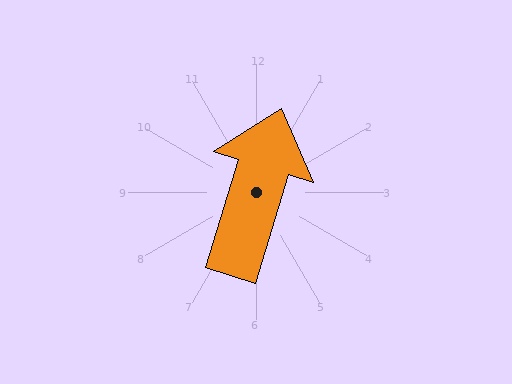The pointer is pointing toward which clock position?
Roughly 1 o'clock.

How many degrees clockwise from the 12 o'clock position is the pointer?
Approximately 17 degrees.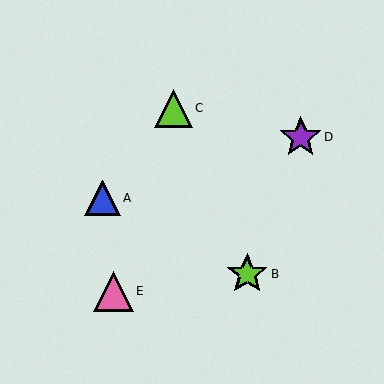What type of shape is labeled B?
Shape B is a lime star.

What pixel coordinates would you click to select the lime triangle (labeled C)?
Click at (173, 109) to select the lime triangle C.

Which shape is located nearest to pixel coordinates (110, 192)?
The blue triangle (labeled A) at (102, 198) is nearest to that location.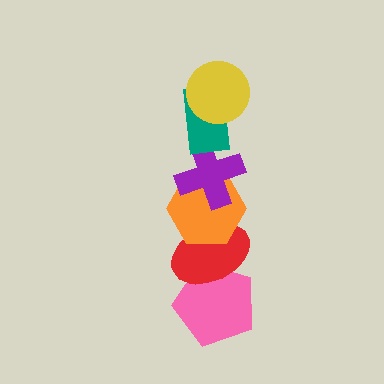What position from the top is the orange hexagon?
The orange hexagon is 4th from the top.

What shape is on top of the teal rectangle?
The yellow circle is on top of the teal rectangle.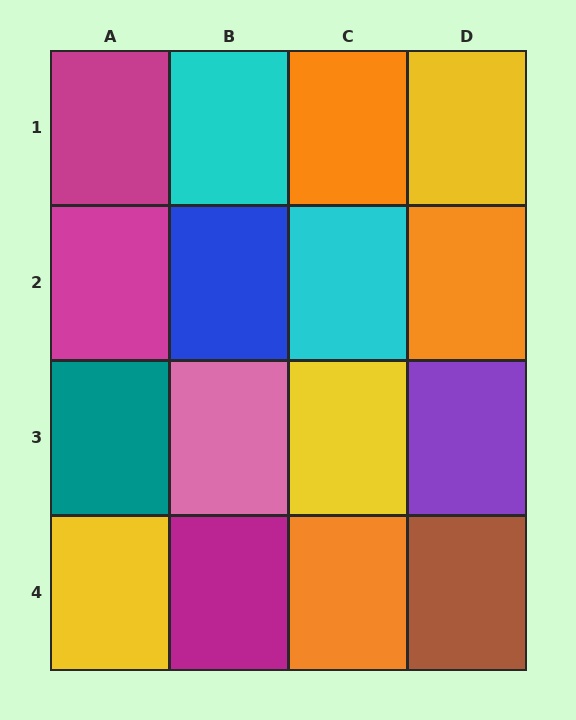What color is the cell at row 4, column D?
Brown.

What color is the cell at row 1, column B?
Cyan.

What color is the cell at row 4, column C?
Orange.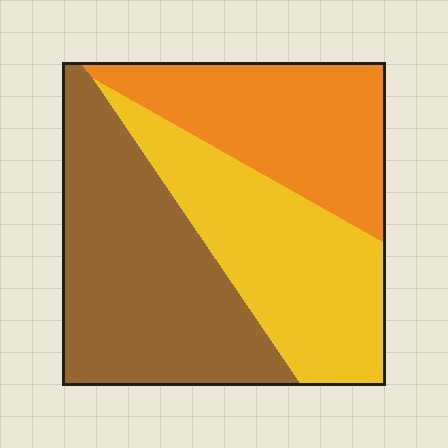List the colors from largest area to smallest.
From largest to smallest: brown, yellow, orange.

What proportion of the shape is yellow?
Yellow takes up about one third (1/3) of the shape.